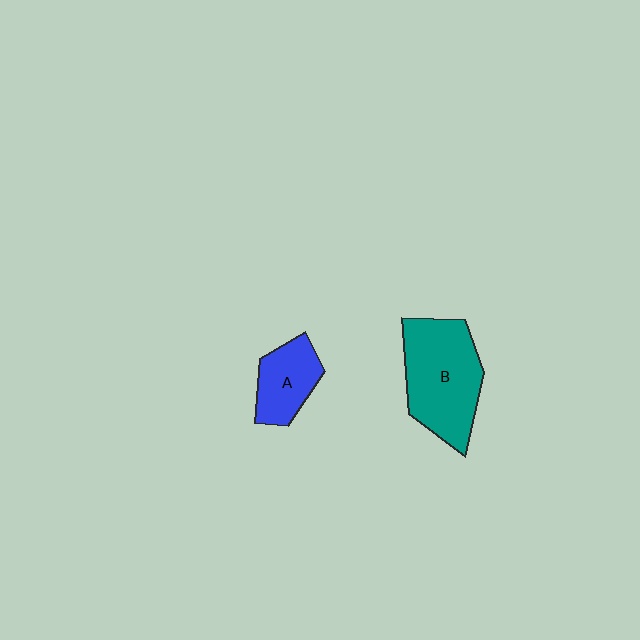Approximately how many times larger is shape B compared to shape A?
Approximately 1.9 times.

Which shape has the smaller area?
Shape A (blue).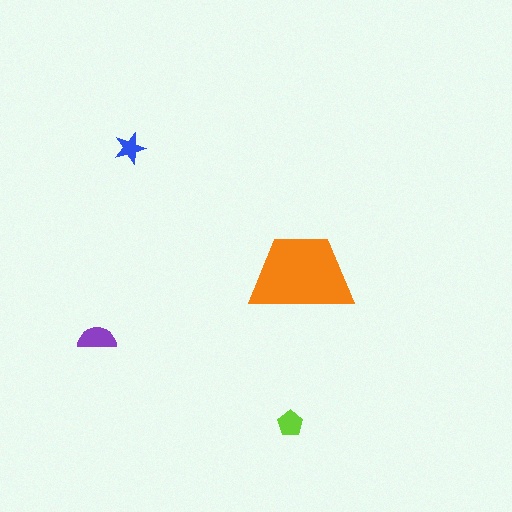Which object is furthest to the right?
The orange trapezoid is rightmost.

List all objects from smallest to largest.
The blue star, the lime pentagon, the purple semicircle, the orange trapezoid.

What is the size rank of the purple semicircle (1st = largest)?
2nd.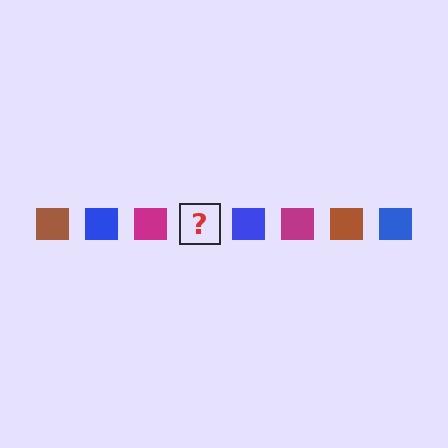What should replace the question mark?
The question mark should be replaced with a brown square.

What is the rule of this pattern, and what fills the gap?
The rule is that the pattern cycles through brown, blue, magenta squares. The gap should be filled with a brown square.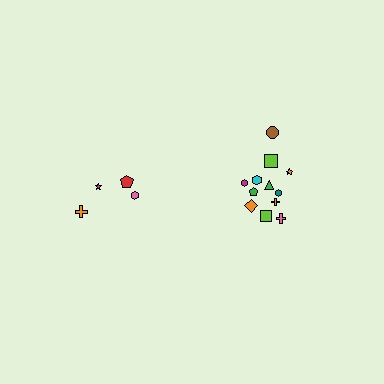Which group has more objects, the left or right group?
The right group.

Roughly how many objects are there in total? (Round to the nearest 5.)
Roughly 15 objects in total.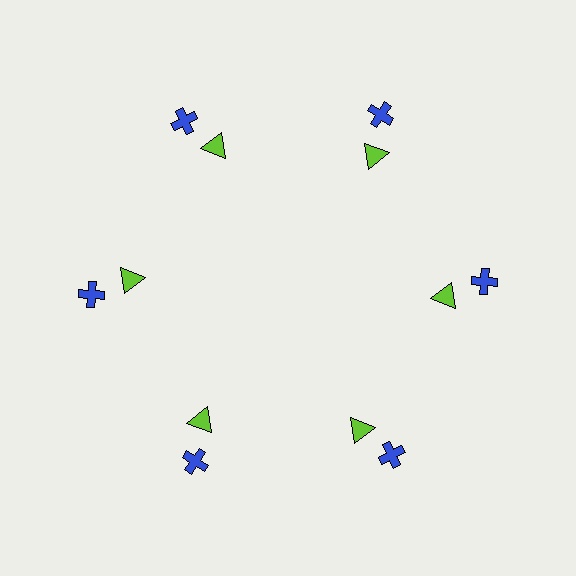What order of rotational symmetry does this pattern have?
This pattern has 6-fold rotational symmetry.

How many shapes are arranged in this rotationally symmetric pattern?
There are 12 shapes, arranged in 6 groups of 2.